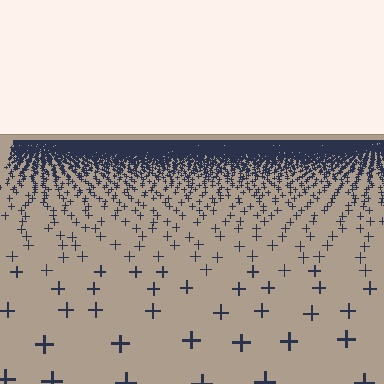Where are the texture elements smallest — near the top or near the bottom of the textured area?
Near the top.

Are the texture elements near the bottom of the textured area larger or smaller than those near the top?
Larger. Near the bottom, elements are closer to the viewer and appear at a bigger on-screen size.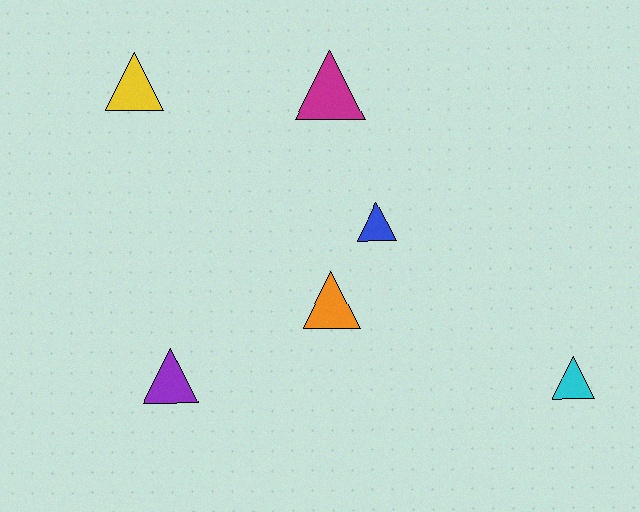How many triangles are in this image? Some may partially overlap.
There are 6 triangles.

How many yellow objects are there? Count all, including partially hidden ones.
There is 1 yellow object.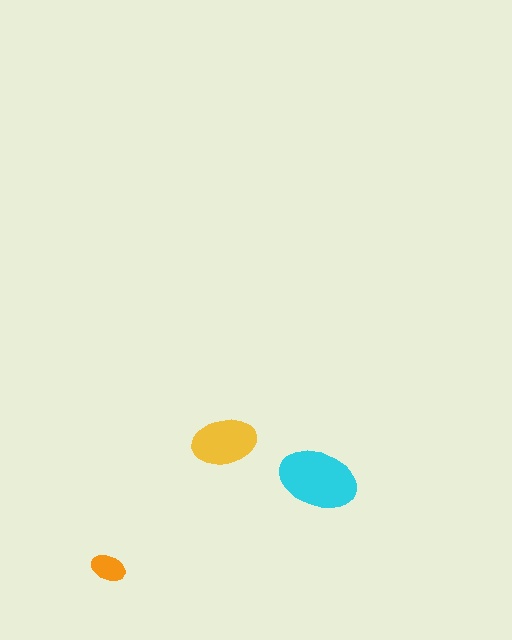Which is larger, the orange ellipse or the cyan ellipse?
The cyan one.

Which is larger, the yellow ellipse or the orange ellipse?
The yellow one.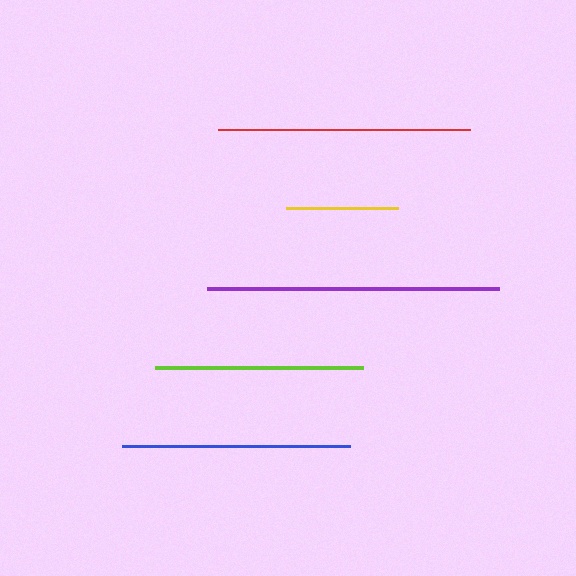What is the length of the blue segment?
The blue segment is approximately 228 pixels long.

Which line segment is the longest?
The purple line is the longest at approximately 292 pixels.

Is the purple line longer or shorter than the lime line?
The purple line is longer than the lime line.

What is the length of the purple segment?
The purple segment is approximately 292 pixels long.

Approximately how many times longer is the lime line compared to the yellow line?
The lime line is approximately 1.9 times the length of the yellow line.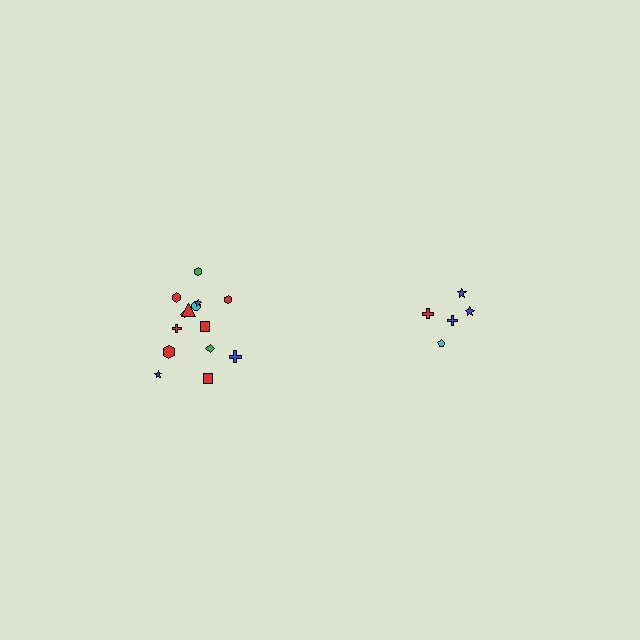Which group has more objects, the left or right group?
The left group.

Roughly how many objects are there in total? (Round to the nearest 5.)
Roughly 20 objects in total.